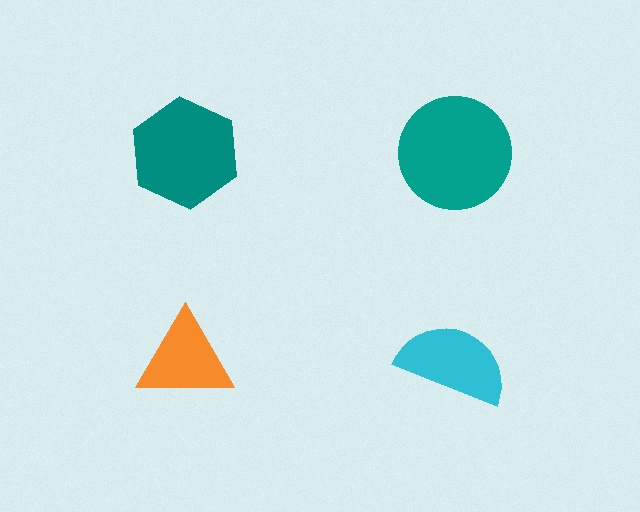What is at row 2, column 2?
A cyan semicircle.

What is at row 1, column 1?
A teal hexagon.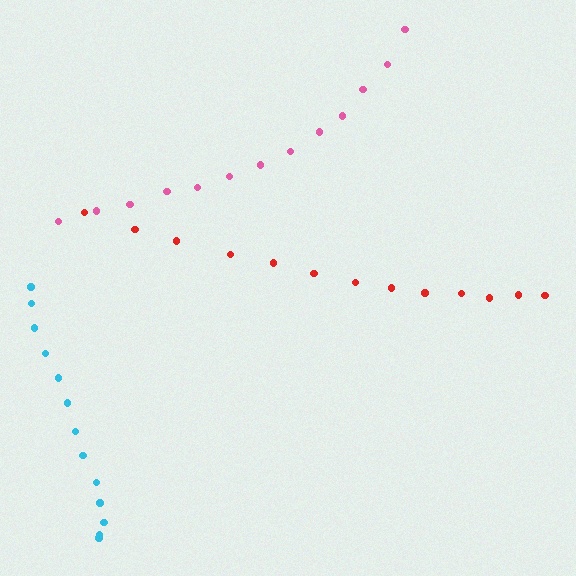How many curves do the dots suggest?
There are 3 distinct paths.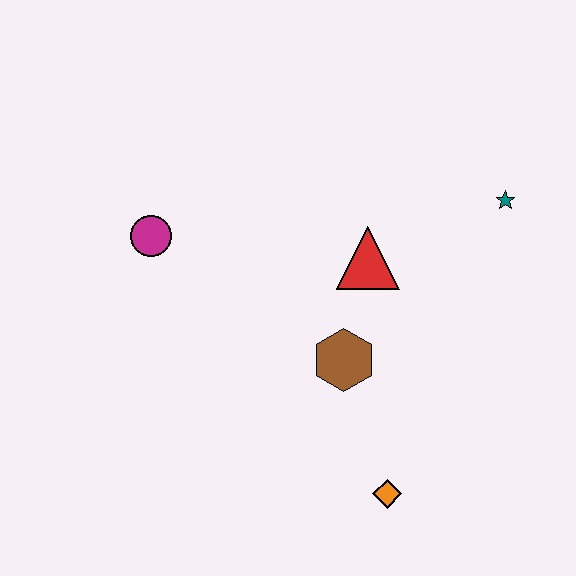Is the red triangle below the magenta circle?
Yes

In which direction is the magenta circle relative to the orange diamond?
The magenta circle is above the orange diamond.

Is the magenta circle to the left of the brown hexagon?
Yes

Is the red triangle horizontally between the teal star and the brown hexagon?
Yes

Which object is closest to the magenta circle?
The red triangle is closest to the magenta circle.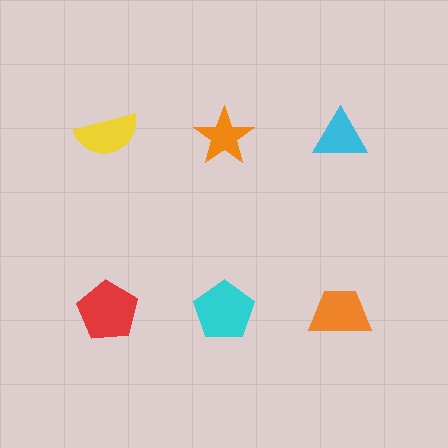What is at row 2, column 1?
A red pentagon.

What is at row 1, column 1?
A yellow semicircle.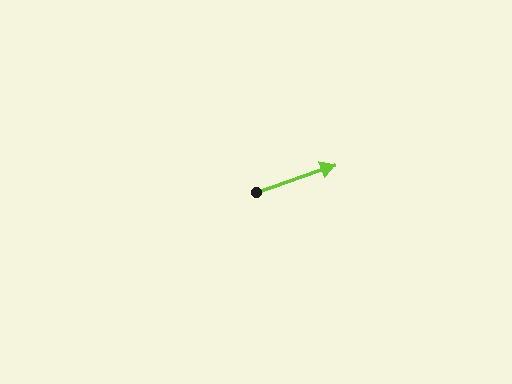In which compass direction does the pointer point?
East.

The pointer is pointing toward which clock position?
Roughly 2 o'clock.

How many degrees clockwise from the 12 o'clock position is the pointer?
Approximately 71 degrees.